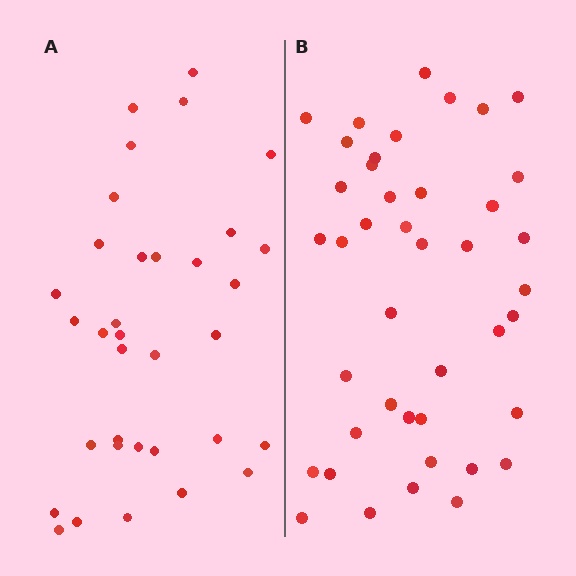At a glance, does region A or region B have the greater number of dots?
Region B (the right region) has more dots.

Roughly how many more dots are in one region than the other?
Region B has roughly 8 or so more dots than region A.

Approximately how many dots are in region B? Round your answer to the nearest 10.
About 40 dots. (The exact count is 42, which rounds to 40.)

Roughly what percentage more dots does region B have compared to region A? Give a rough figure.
About 25% more.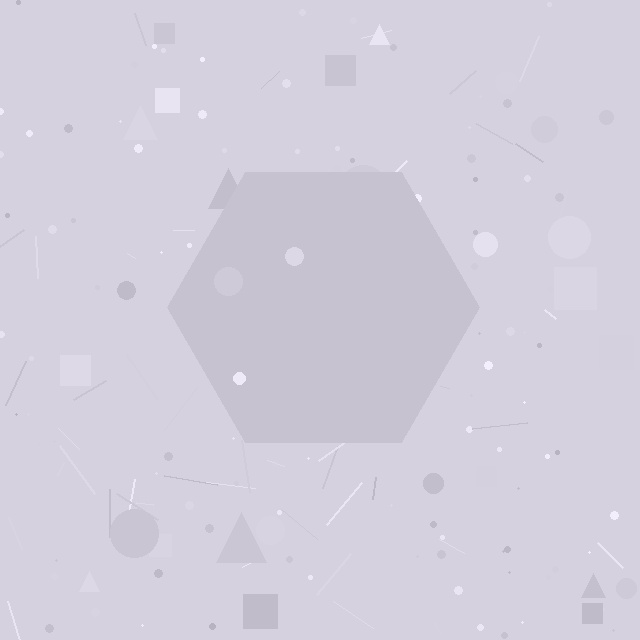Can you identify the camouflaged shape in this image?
The camouflaged shape is a hexagon.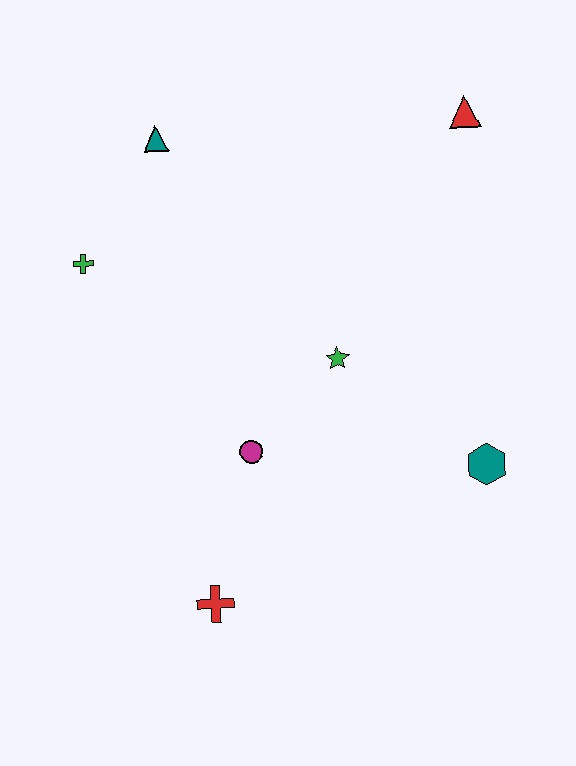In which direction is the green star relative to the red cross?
The green star is above the red cross.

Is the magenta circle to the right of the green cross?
Yes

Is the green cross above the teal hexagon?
Yes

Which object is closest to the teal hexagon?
The green star is closest to the teal hexagon.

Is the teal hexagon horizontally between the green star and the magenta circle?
No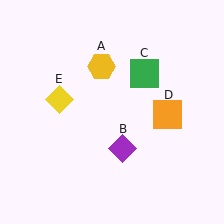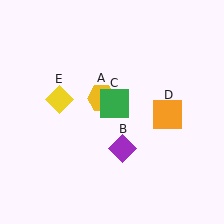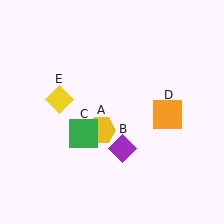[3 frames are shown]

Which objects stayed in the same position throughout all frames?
Purple diamond (object B) and orange square (object D) and yellow diamond (object E) remained stationary.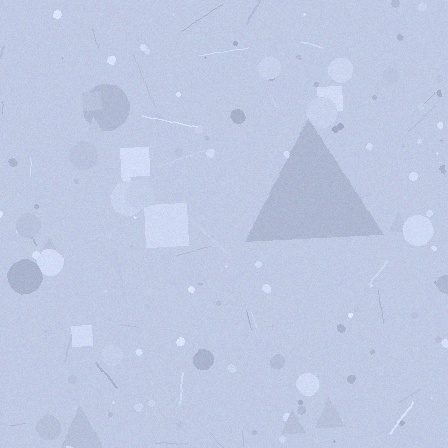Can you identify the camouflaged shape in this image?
The camouflaged shape is a triangle.